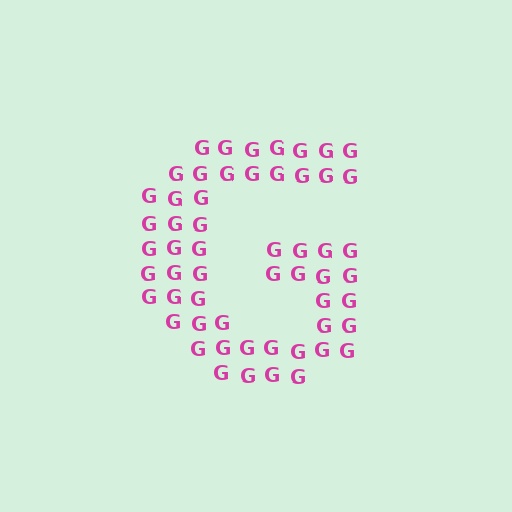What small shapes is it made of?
It is made of small letter G's.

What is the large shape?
The large shape is the letter G.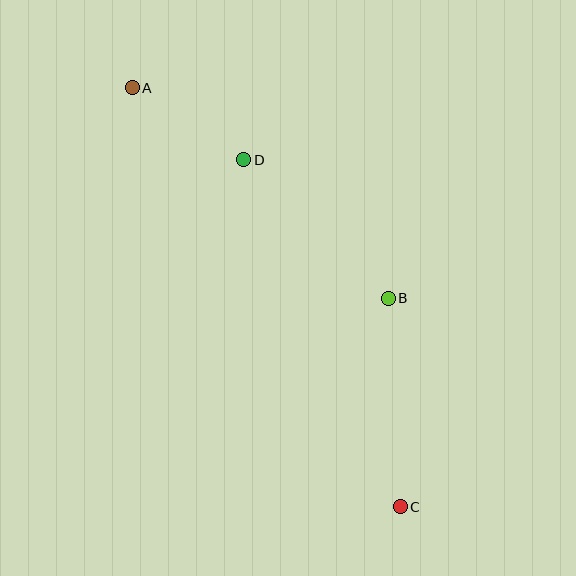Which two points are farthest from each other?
Points A and C are farthest from each other.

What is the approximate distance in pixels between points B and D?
The distance between B and D is approximately 200 pixels.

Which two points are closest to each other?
Points A and D are closest to each other.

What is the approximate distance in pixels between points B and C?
The distance between B and C is approximately 209 pixels.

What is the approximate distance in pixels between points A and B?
The distance between A and B is approximately 331 pixels.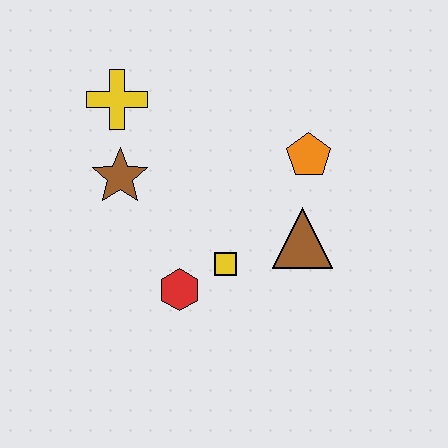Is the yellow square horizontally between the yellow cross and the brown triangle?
Yes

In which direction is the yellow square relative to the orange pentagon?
The yellow square is below the orange pentagon.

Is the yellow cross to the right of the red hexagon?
No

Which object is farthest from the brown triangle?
The yellow cross is farthest from the brown triangle.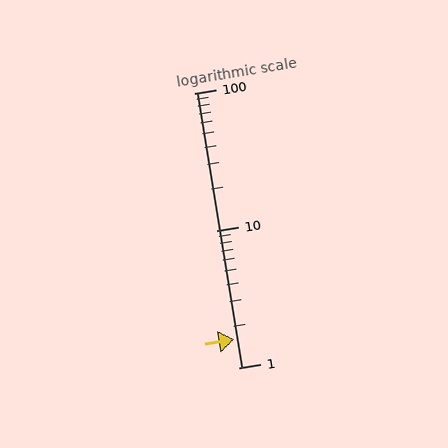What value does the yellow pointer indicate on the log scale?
The pointer indicates approximately 1.6.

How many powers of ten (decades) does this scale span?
The scale spans 2 decades, from 1 to 100.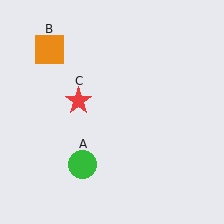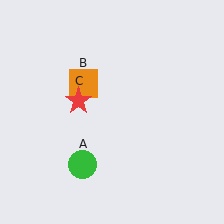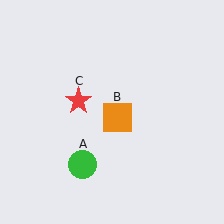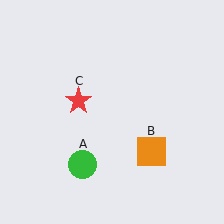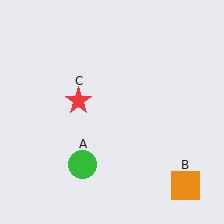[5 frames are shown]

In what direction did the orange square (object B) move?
The orange square (object B) moved down and to the right.